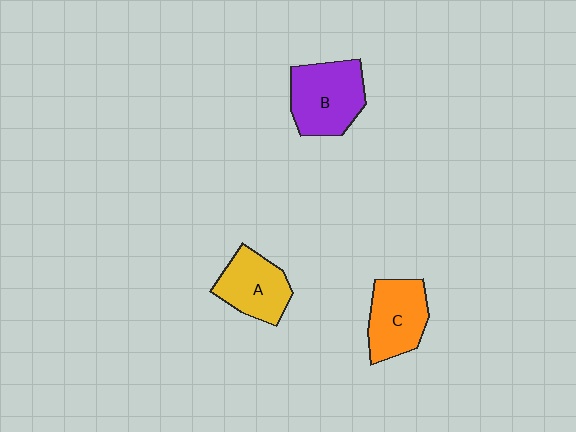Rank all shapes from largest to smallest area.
From largest to smallest: B (purple), C (orange), A (yellow).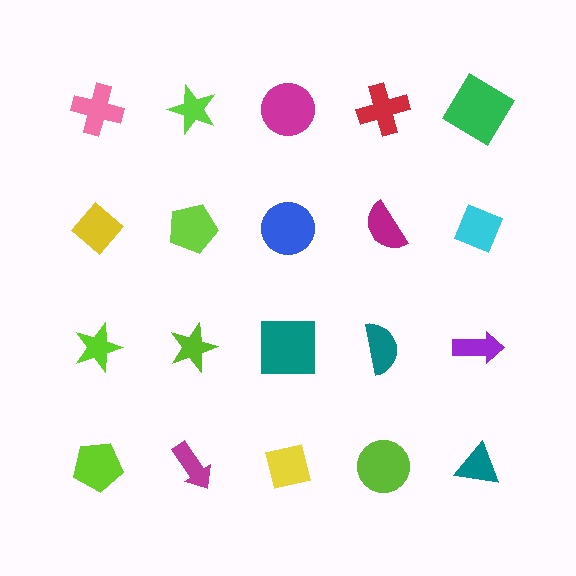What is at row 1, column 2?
A lime star.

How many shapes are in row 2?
5 shapes.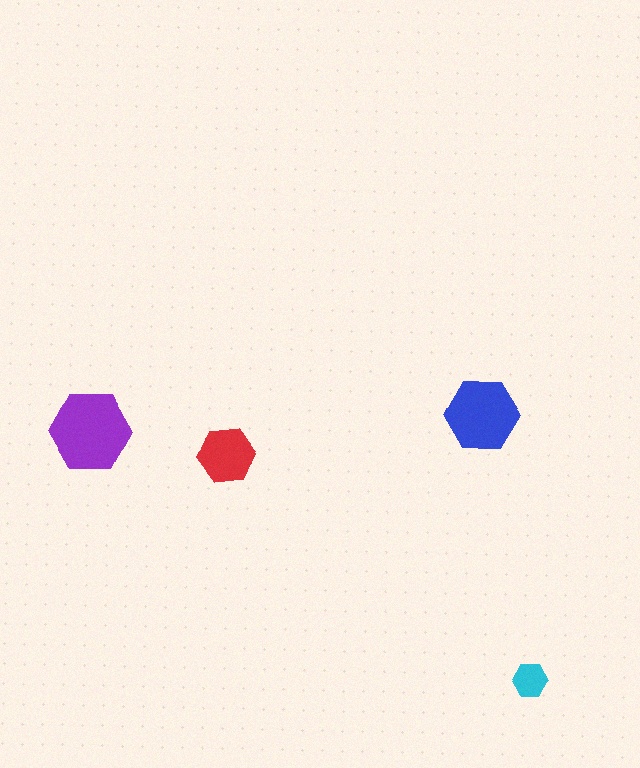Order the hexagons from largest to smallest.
the purple one, the blue one, the red one, the cyan one.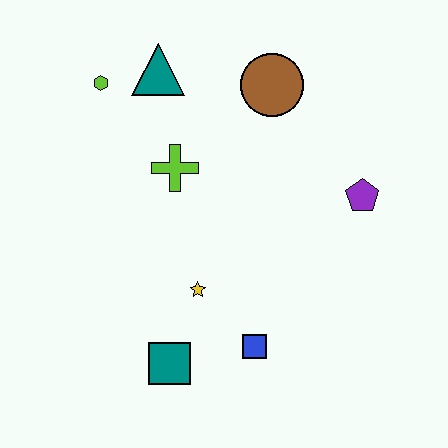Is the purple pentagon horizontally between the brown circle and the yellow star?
No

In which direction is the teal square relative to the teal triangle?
The teal square is below the teal triangle.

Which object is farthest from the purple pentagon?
The lime hexagon is farthest from the purple pentagon.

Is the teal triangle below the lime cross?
No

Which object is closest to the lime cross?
The teal triangle is closest to the lime cross.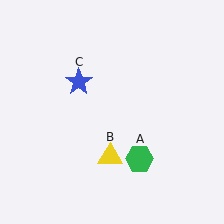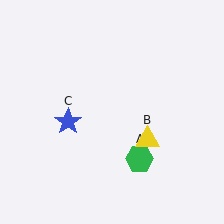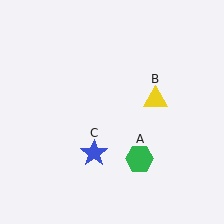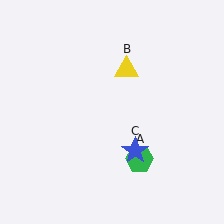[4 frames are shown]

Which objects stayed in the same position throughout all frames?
Green hexagon (object A) remained stationary.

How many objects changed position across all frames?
2 objects changed position: yellow triangle (object B), blue star (object C).